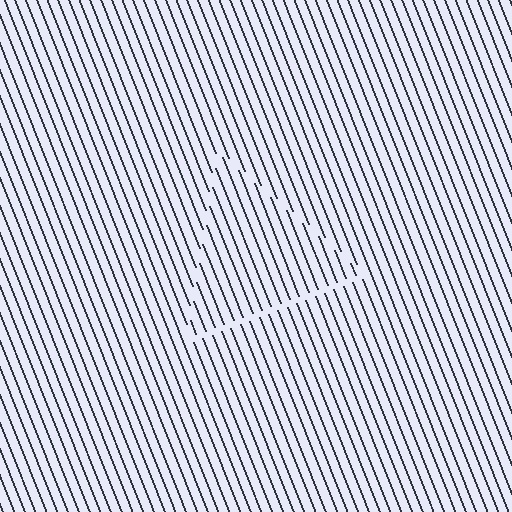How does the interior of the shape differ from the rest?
The interior of the shape contains the same grating, shifted by half a period — the contour is defined by the phase discontinuity where line-ends from the inner and outer gratings abut.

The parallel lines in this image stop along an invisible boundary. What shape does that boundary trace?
An illusory triangle. The interior of the shape contains the same grating, shifted by half a period — the contour is defined by the phase discontinuity where line-ends from the inner and outer gratings abut.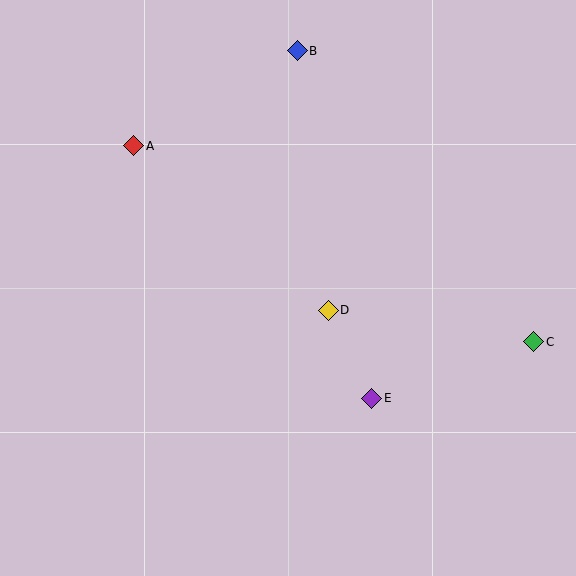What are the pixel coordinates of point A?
Point A is at (134, 146).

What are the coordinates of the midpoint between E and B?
The midpoint between E and B is at (335, 225).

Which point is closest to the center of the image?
Point D at (328, 310) is closest to the center.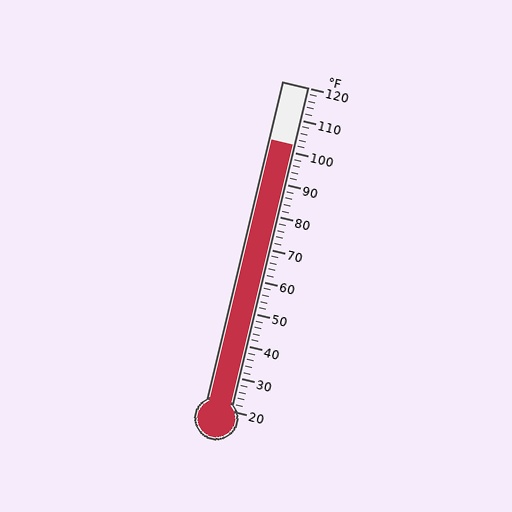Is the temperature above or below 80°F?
The temperature is above 80°F.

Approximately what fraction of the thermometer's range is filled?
The thermometer is filled to approximately 80% of its range.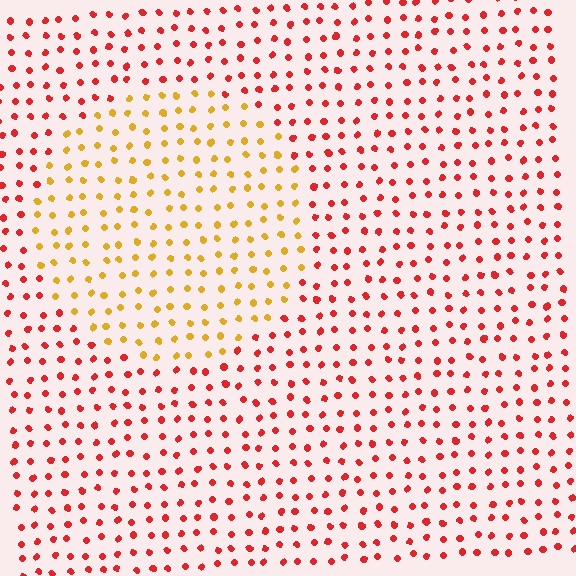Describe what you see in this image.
The image is filled with small red elements in a uniform arrangement. A circle-shaped region is visible where the elements are tinted to a slightly different hue, forming a subtle color boundary.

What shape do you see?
I see a circle.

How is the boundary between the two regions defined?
The boundary is defined purely by a slight shift in hue (about 47 degrees). Spacing, size, and orientation are identical on both sides.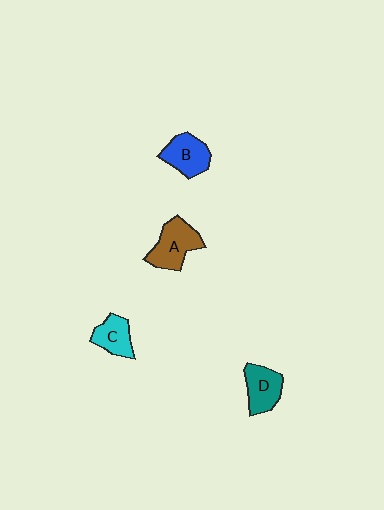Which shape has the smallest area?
Shape C (cyan).